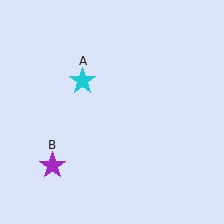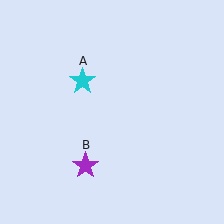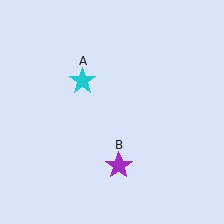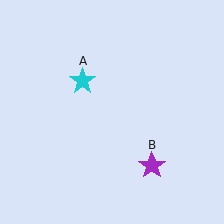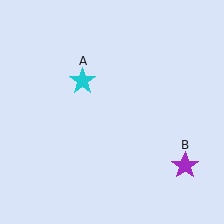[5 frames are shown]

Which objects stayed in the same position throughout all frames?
Cyan star (object A) remained stationary.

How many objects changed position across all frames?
1 object changed position: purple star (object B).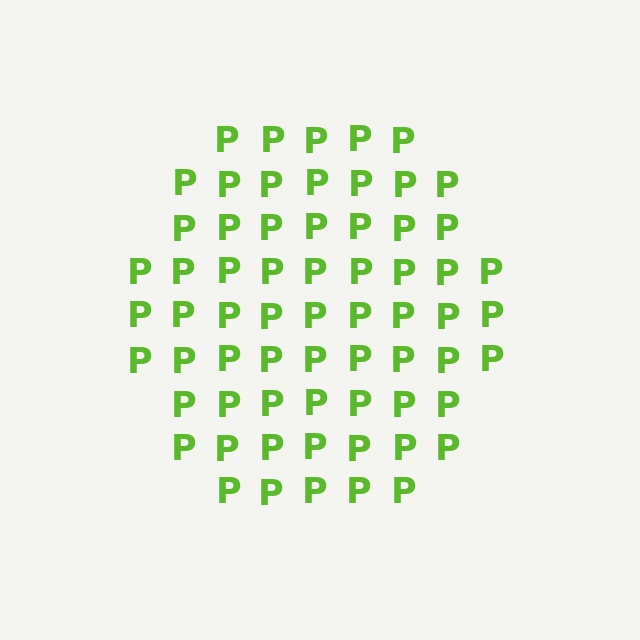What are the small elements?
The small elements are letter P's.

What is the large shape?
The large shape is a hexagon.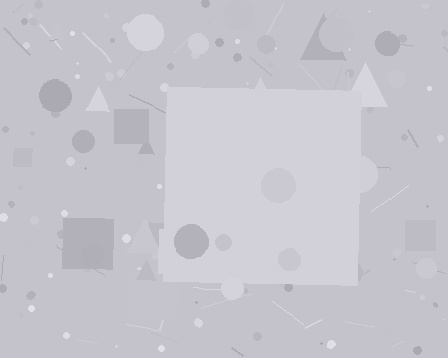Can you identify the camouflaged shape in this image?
The camouflaged shape is a square.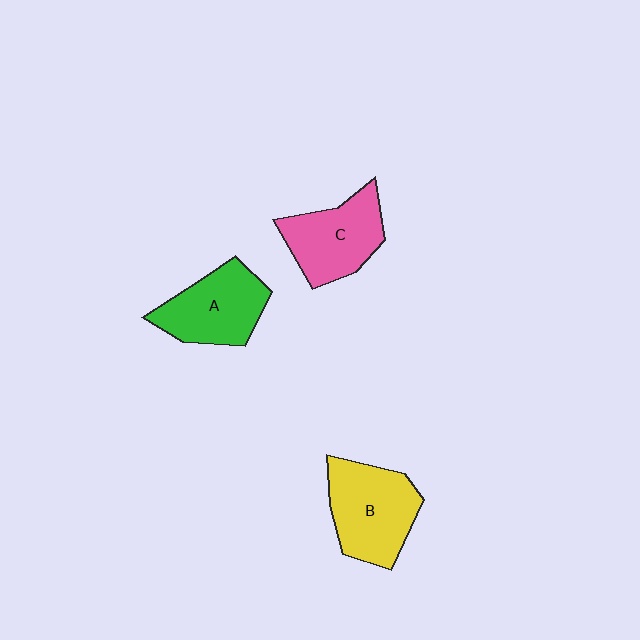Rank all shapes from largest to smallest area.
From largest to smallest: B (yellow), A (green), C (pink).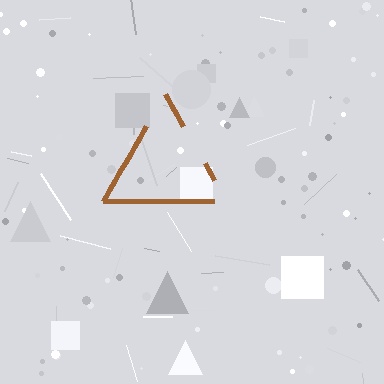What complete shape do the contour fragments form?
The contour fragments form a triangle.